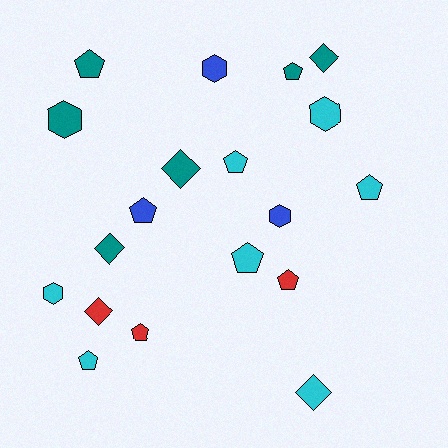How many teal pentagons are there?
There are 2 teal pentagons.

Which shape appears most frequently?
Pentagon, with 9 objects.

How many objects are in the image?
There are 19 objects.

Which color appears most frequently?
Cyan, with 7 objects.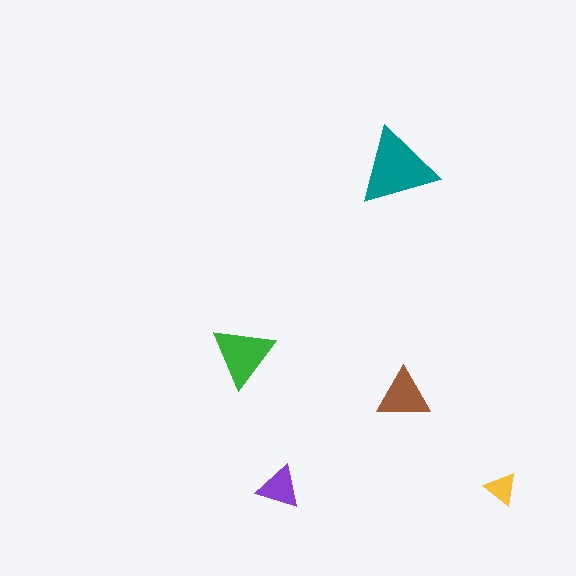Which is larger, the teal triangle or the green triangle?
The teal one.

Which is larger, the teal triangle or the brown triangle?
The teal one.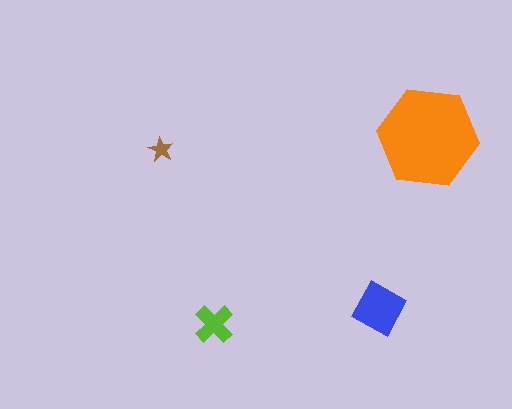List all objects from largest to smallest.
The orange hexagon, the blue diamond, the lime cross, the brown star.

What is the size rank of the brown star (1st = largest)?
4th.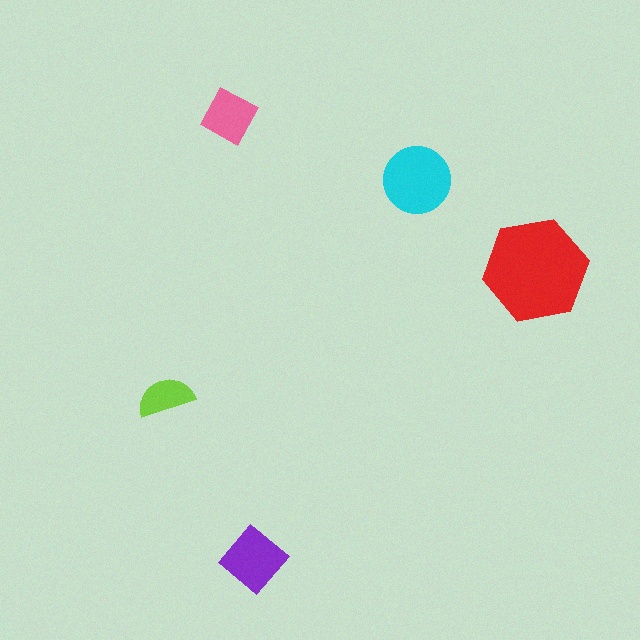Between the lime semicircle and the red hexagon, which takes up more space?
The red hexagon.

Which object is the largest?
The red hexagon.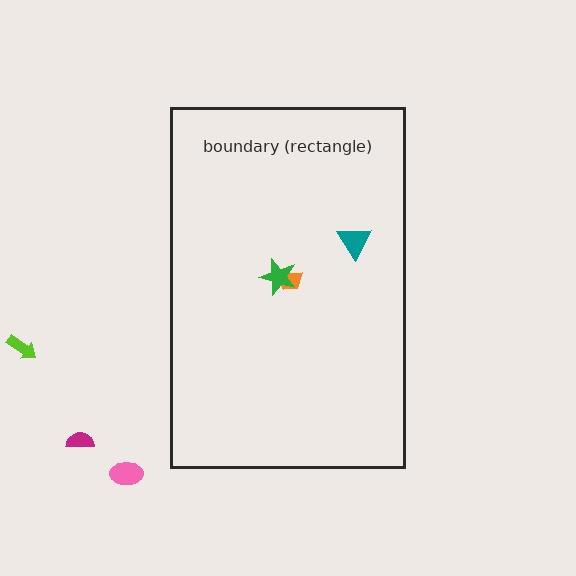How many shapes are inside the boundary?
3 inside, 3 outside.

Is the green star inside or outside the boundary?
Inside.